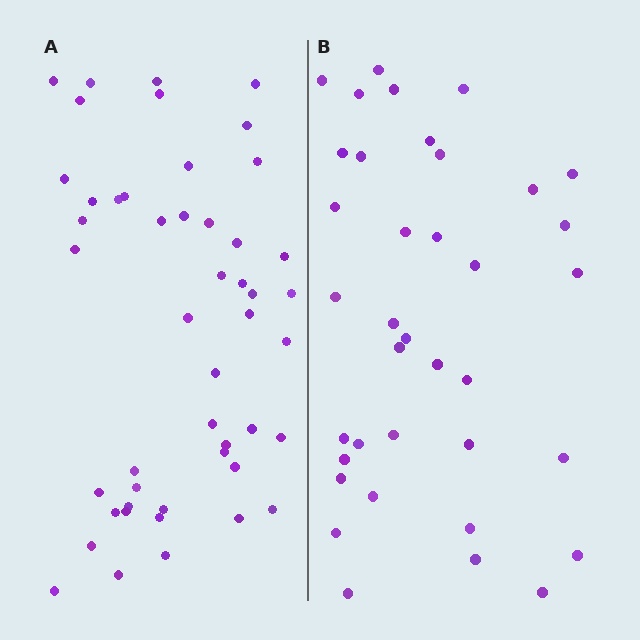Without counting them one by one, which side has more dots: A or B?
Region A (the left region) has more dots.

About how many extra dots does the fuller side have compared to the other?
Region A has roughly 12 or so more dots than region B.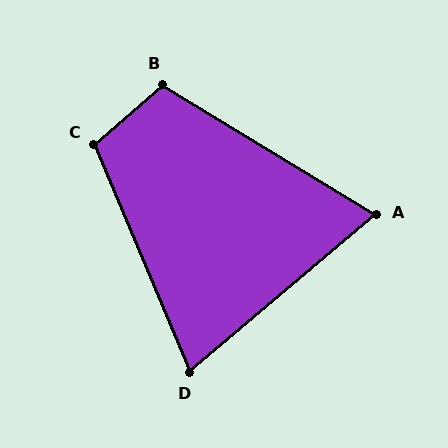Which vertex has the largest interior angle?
C, at approximately 108 degrees.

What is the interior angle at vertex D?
Approximately 73 degrees (acute).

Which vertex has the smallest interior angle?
A, at approximately 72 degrees.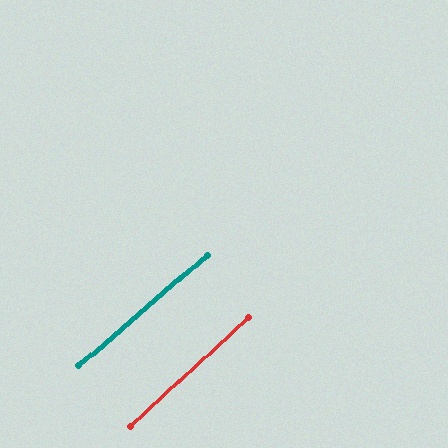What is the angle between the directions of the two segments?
Approximately 2 degrees.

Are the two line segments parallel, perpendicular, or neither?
Parallel — their directions differ by only 1.9°.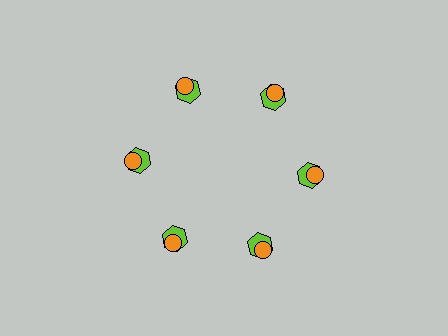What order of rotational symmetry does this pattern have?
This pattern has 6-fold rotational symmetry.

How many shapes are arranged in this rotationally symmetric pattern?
There are 12 shapes, arranged in 6 groups of 2.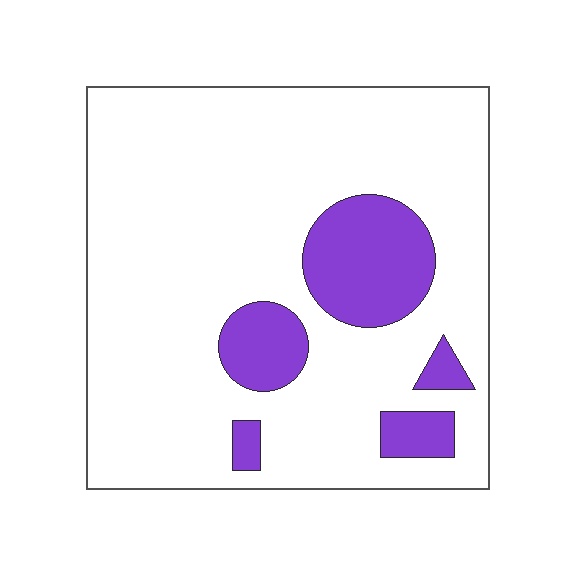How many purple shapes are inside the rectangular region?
5.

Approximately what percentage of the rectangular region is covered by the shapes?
Approximately 15%.